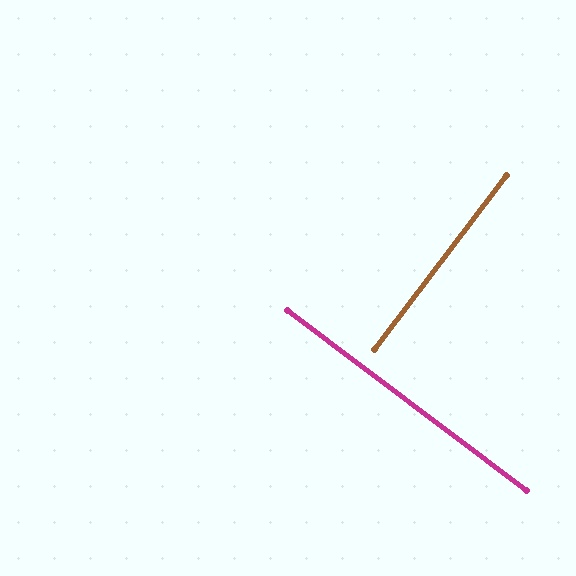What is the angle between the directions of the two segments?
Approximately 90 degrees.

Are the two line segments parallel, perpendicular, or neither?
Perpendicular — they meet at approximately 90°.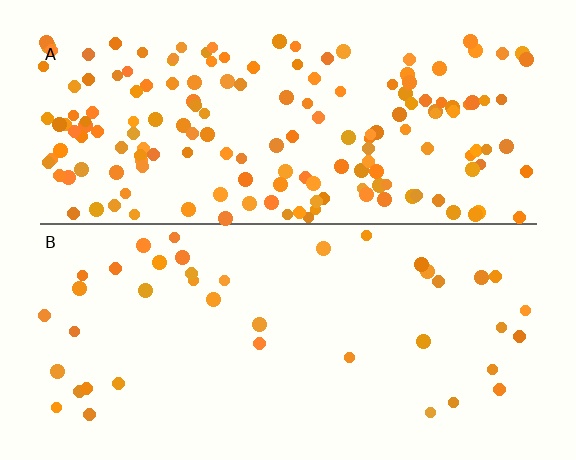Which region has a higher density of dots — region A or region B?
A (the top).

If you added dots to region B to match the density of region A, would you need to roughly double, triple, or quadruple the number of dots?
Approximately quadruple.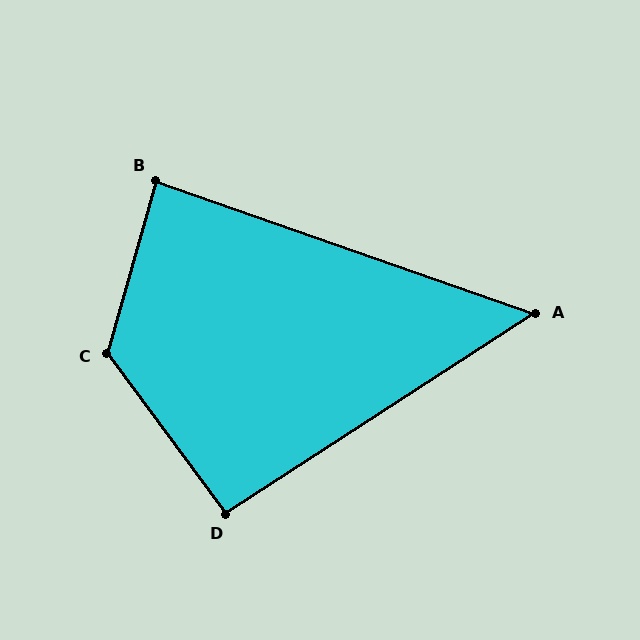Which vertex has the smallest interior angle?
A, at approximately 52 degrees.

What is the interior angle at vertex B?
Approximately 86 degrees (approximately right).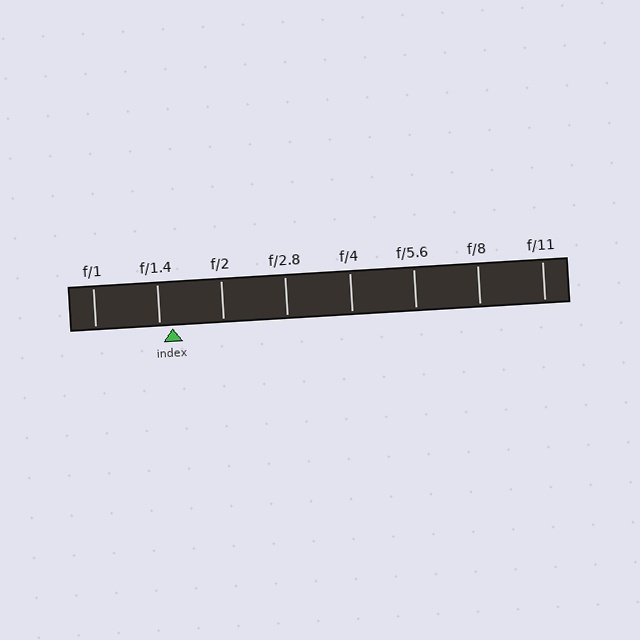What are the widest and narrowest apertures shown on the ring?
The widest aperture shown is f/1 and the narrowest is f/11.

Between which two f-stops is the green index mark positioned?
The index mark is between f/1.4 and f/2.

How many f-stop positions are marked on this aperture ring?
There are 8 f-stop positions marked.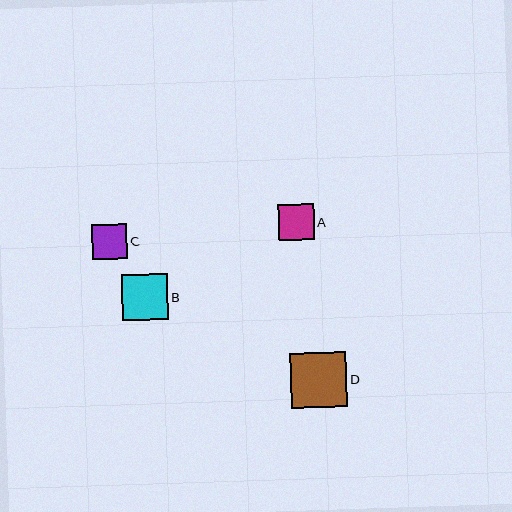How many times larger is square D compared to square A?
Square D is approximately 1.6 times the size of square A.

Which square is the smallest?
Square C is the smallest with a size of approximately 35 pixels.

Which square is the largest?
Square D is the largest with a size of approximately 56 pixels.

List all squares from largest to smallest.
From largest to smallest: D, B, A, C.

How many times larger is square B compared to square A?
Square B is approximately 1.3 times the size of square A.